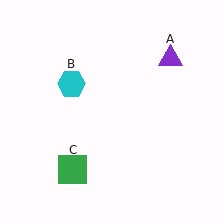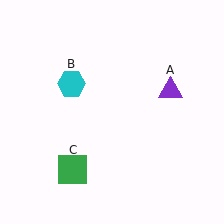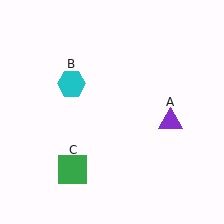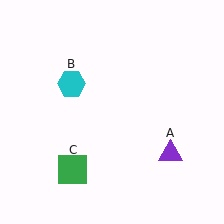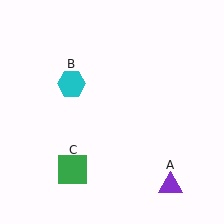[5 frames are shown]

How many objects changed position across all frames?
1 object changed position: purple triangle (object A).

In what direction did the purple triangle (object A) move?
The purple triangle (object A) moved down.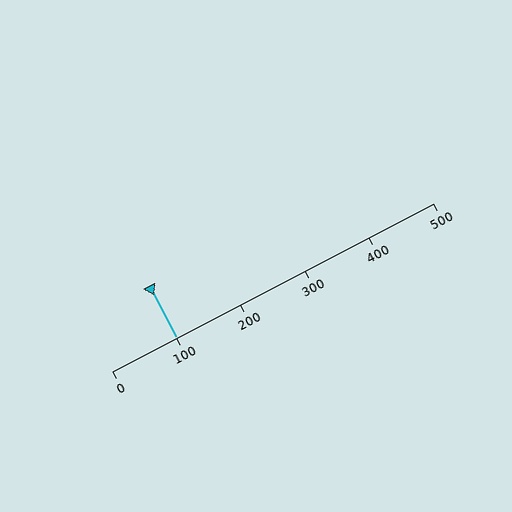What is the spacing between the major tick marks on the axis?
The major ticks are spaced 100 apart.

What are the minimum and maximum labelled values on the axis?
The axis runs from 0 to 500.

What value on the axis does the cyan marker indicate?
The marker indicates approximately 100.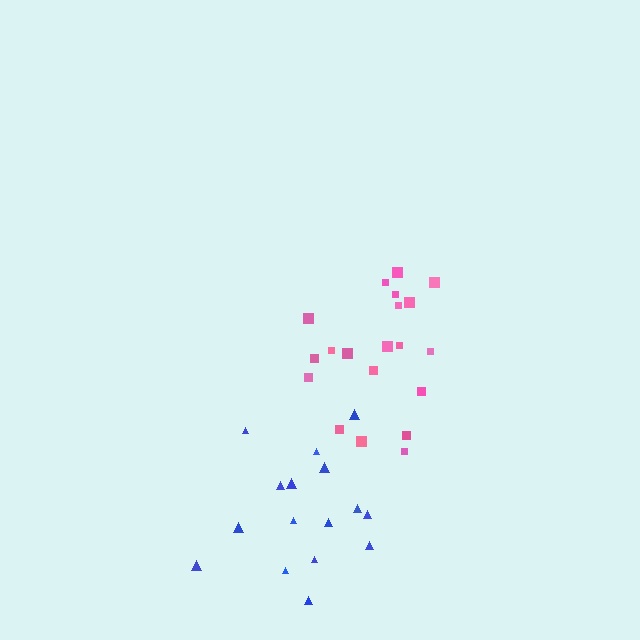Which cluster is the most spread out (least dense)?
Pink.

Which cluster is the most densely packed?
Blue.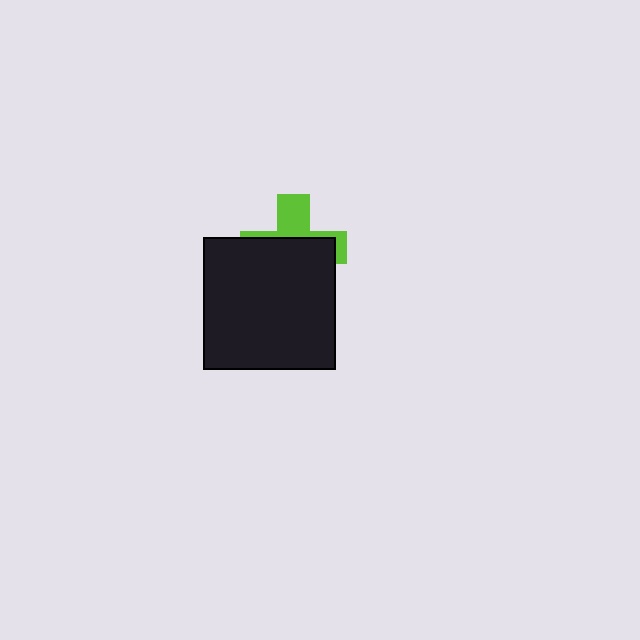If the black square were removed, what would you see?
You would see the complete lime cross.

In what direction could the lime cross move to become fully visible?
The lime cross could move up. That would shift it out from behind the black square entirely.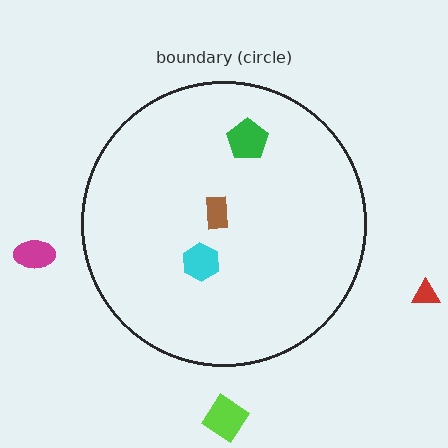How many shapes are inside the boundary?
3 inside, 3 outside.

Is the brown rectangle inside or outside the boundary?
Inside.